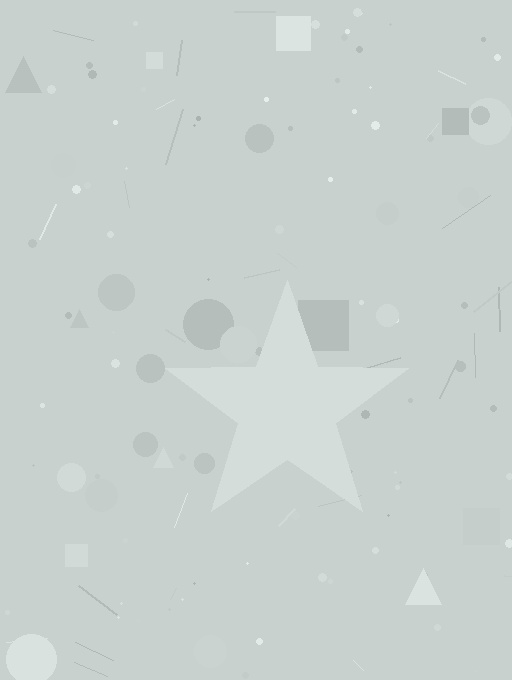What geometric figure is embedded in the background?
A star is embedded in the background.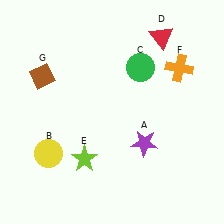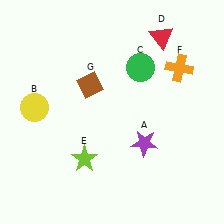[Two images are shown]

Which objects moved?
The objects that moved are: the yellow circle (B), the brown diamond (G).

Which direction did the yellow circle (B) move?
The yellow circle (B) moved up.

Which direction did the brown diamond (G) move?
The brown diamond (G) moved right.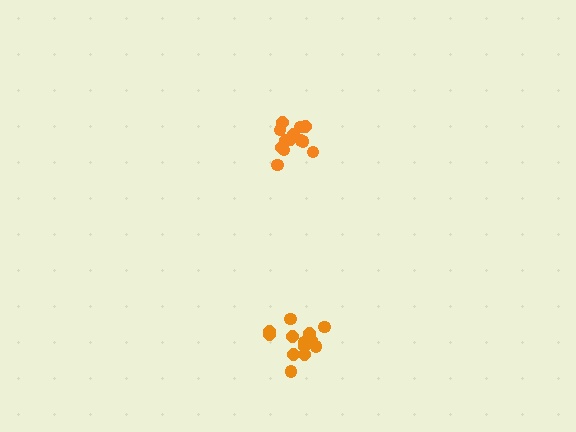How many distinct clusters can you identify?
There are 2 distinct clusters.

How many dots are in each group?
Group 1: 13 dots, Group 2: 14 dots (27 total).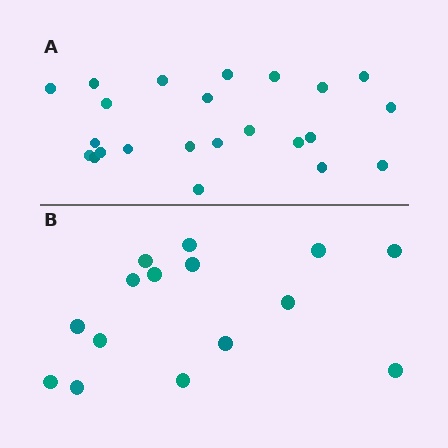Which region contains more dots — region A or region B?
Region A (the top region) has more dots.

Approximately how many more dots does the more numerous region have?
Region A has roughly 8 or so more dots than region B.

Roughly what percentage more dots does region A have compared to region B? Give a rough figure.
About 55% more.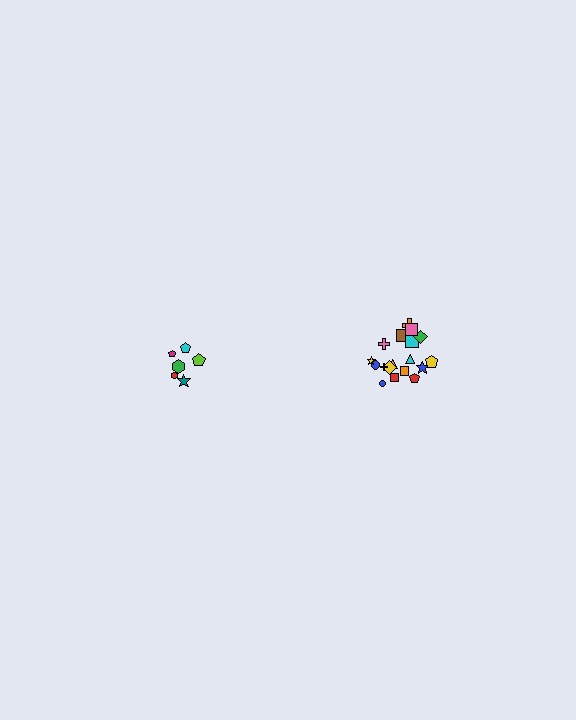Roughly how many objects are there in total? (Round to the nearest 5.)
Roughly 25 objects in total.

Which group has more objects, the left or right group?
The right group.